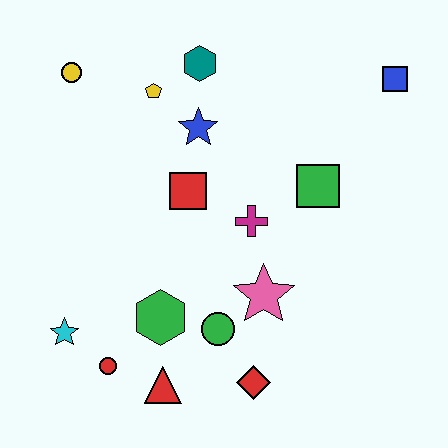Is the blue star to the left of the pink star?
Yes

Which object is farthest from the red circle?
The blue square is farthest from the red circle.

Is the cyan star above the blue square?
No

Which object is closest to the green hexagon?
The green circle is closest to the green hexagon.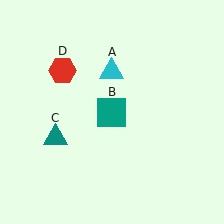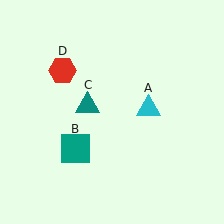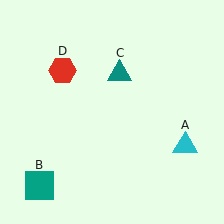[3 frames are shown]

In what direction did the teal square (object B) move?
The teal square (object B) moved down and to the left.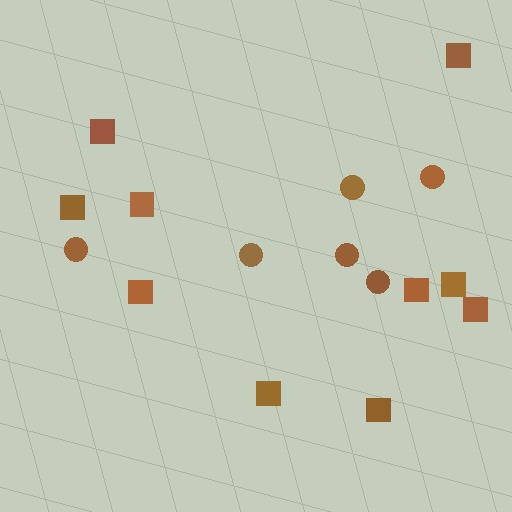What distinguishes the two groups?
There are 2 groups: one group of circles (6) and one group of squares (10).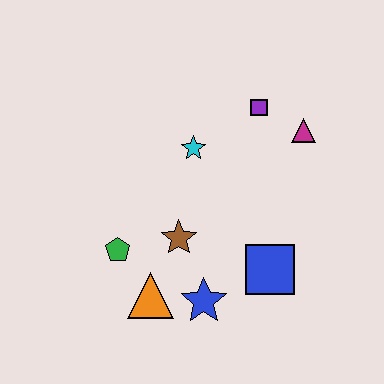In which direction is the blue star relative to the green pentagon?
The blue star is to the right of the green pentagon.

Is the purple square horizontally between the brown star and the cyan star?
No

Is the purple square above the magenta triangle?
Yes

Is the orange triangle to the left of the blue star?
Yes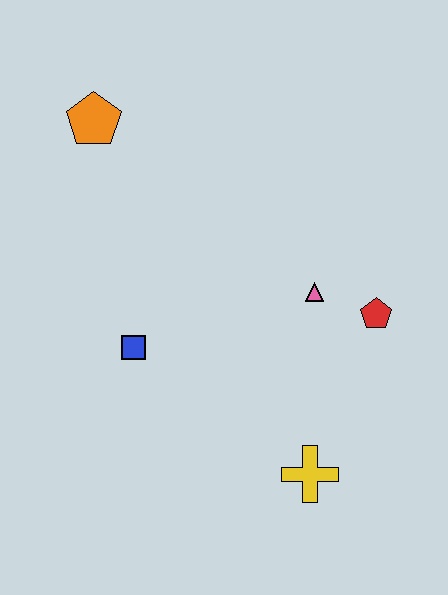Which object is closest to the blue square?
The pink triangle is closest to the blue square.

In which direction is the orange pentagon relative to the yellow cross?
The orange pentagon is above the yellow cross.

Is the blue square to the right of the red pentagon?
No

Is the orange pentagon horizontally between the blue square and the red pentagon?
No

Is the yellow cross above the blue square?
No